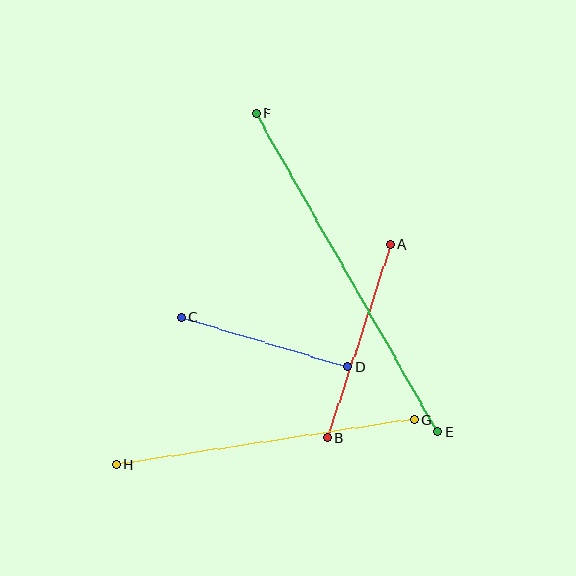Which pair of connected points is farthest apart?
Points E and F are farthest apart.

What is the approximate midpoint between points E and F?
The midpoint is at approximately (347, 273) pixels.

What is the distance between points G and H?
The distance is approximately 301 pixels.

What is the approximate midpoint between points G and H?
The midpoint is at approximately (266, 442) pixels.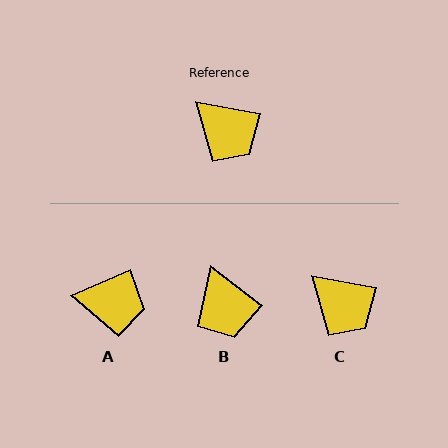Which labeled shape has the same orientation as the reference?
C.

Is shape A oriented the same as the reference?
No, it is off by about 34 degrees.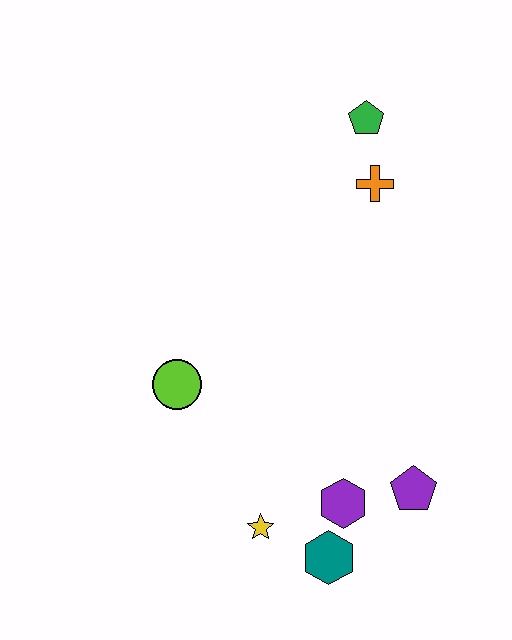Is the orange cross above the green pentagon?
No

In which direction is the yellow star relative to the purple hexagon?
The yellow star is to the left of the purple hexagon.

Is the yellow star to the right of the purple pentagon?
No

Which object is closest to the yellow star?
The teal hexagon is closest to the yellow star.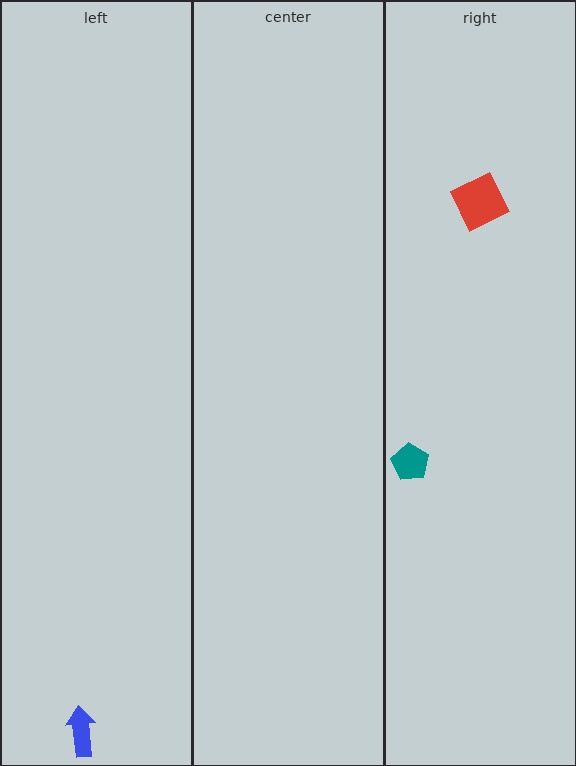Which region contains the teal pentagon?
The right region.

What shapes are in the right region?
The red square, the teal pentagon.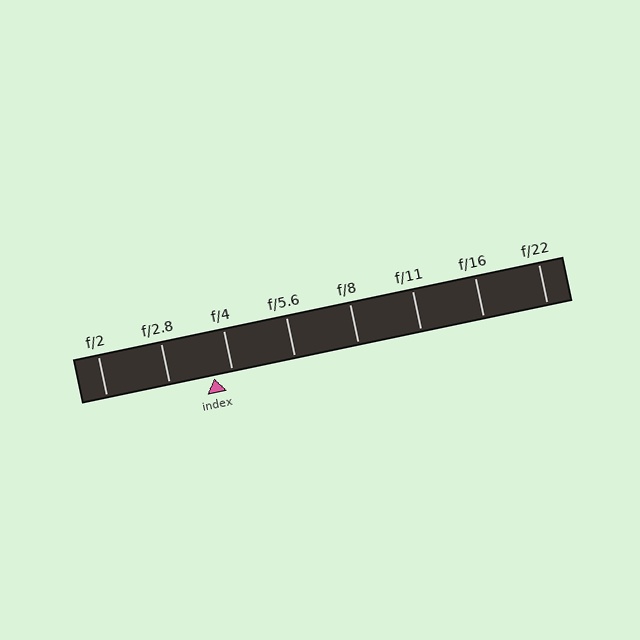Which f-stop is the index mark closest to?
The index mark is closest to f/4.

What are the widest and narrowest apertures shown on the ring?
The widest aperture shown is f/2 and the narrowest is f/22.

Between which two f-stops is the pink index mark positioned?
The index mark is between f/2.8 and f/4.